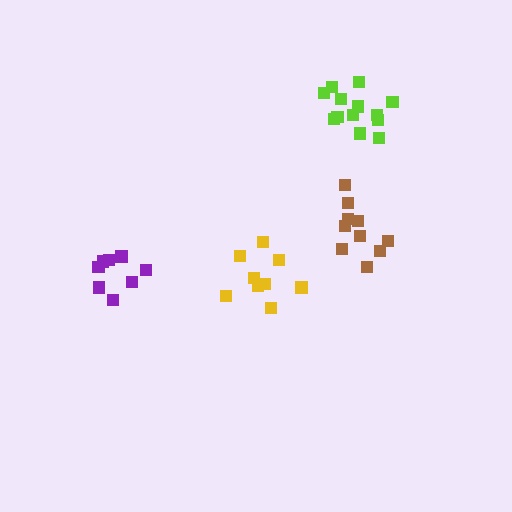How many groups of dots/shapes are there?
There are 4 groups.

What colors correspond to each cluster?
The clusters are colored: yellow, lime, purple, brown.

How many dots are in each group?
Group 1: 9 dots, Group 2: 13 dots, Group 3: 8 dots, Group 4: 10 dots (40 total).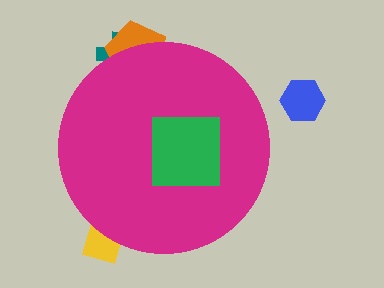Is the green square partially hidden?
No, the green square is fully visible.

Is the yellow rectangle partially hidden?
Yes, the yellow rectangle is partially hidden behind the magenta circle.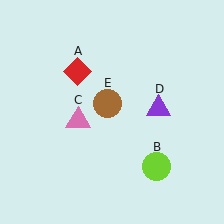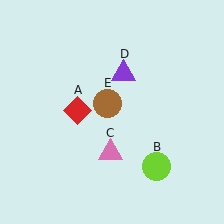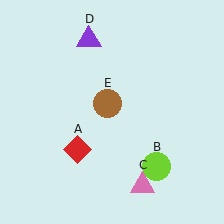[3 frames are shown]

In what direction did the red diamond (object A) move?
The red diamond (object A) moved down.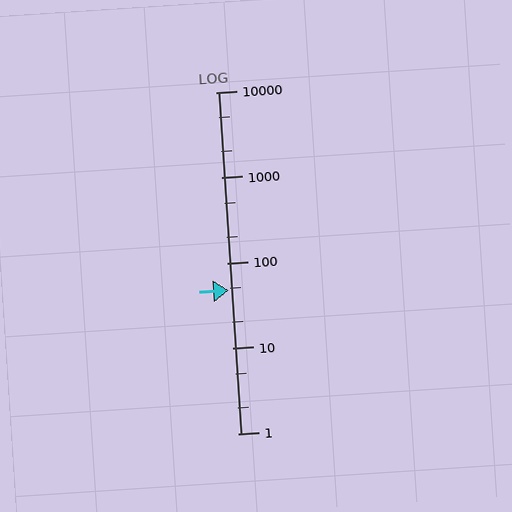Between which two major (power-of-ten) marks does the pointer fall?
The pointer is between 10 and 100.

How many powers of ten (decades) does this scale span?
The scale spans 4 decades, from 1 to 10000.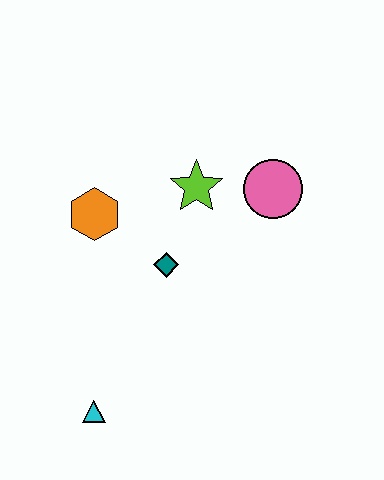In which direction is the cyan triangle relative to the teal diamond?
The cyan triangle is below the teal diamond.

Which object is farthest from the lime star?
The cyan triangle is farthest from the lime star.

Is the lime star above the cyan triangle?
Yes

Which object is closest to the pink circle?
The lime star is closest to the pink circle.